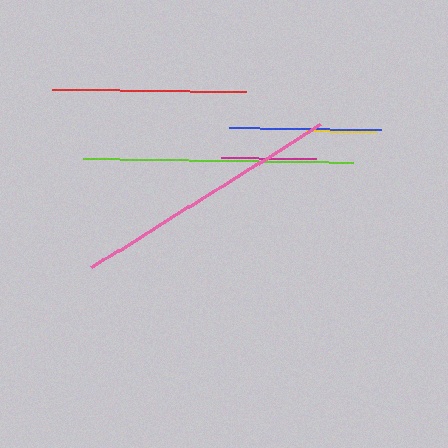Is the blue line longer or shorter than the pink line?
The pink line is longer than the blue line.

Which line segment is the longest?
The pink line is the longest at approximately 269 pixels.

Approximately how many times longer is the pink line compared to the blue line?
The pink line is approximately 1.8 times the length of the blue line.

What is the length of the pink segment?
The pink segment is approximately 269 pixels long.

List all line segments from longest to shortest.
From longest to shortest: pink, lime, red, blue, magenta, yellow.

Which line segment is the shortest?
The yellow line is the shortest at approximately 70 pixels.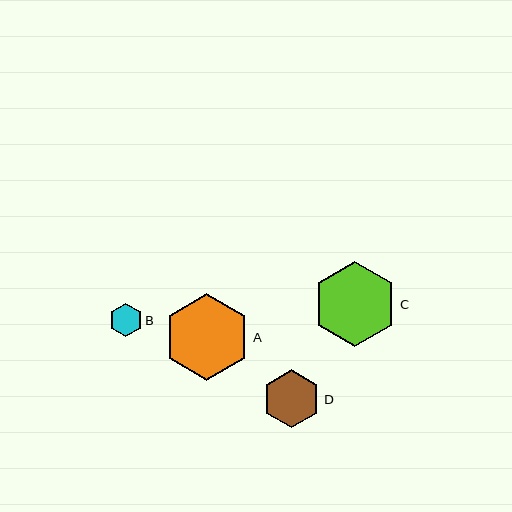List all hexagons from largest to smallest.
From largest to smallest: A, C, D, B.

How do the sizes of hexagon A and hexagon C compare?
Hexagon A and hexagon C are approximately the same size.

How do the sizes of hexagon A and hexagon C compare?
Hexagon A and hexagon C are approximately the same size.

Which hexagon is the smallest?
Hexagon B is the smallest with a size of approximately 33 pixels.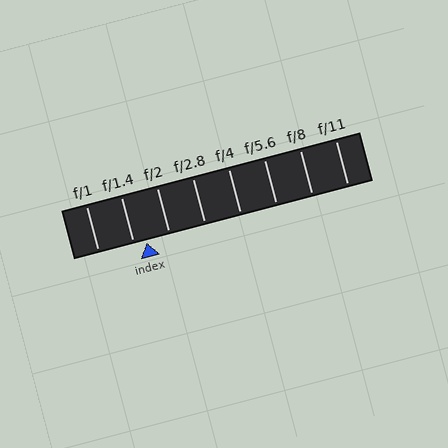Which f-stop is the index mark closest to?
The index mark is closest to f/1.4.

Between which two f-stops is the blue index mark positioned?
The index mark is between f/1.4 and f/2.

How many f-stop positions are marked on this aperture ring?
There are 8 f-stop positions marked.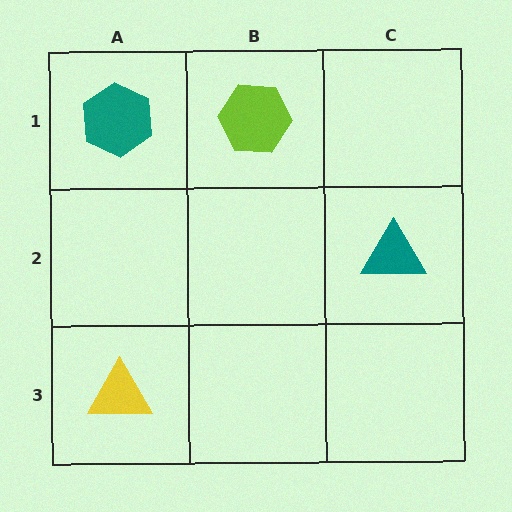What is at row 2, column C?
A teal triangle.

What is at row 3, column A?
A yellow triangle.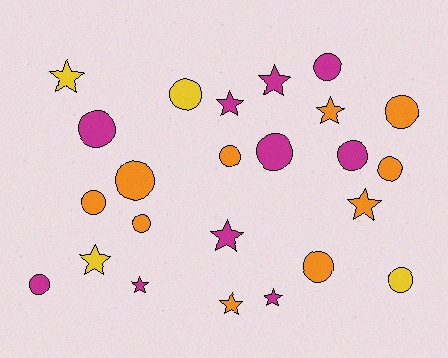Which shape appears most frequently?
Circle, with 14 objects.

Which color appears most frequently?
Orange, with 10 objects.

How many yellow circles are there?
There are 2 yellow circles.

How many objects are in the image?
There are 24 objects.